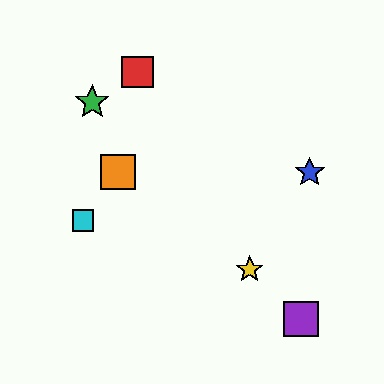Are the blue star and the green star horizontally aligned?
No, the blue star is at y≈172 and the green star is at y≈102.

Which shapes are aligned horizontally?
The blue star, the orange square are aligned horizontally.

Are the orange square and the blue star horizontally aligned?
Yes, both are at y≈172.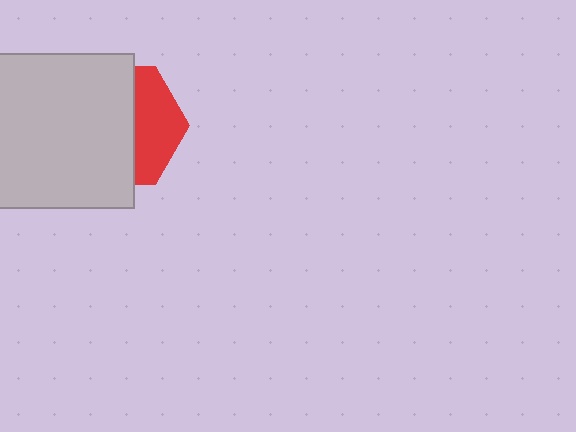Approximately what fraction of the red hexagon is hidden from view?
Roughly 64% of the red hexagon is hidden behind the light gray square.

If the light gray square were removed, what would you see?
You would see the complete red hexagon.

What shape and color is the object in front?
The object in front is a light gray square.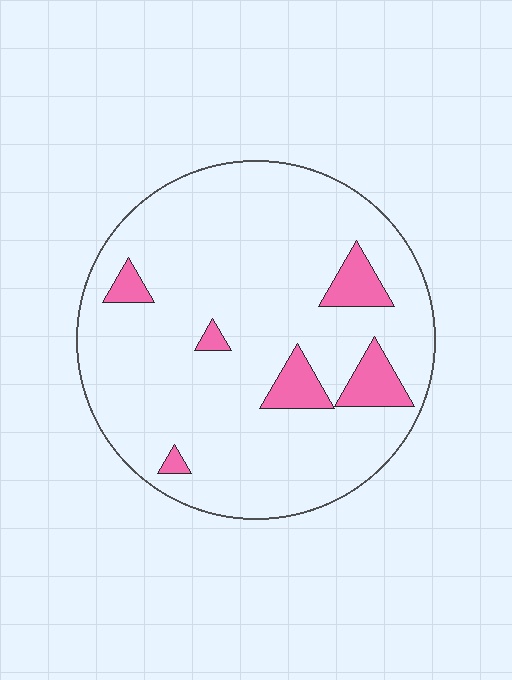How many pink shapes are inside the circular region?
6.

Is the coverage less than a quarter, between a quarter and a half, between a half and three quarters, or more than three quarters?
Less than a quarter.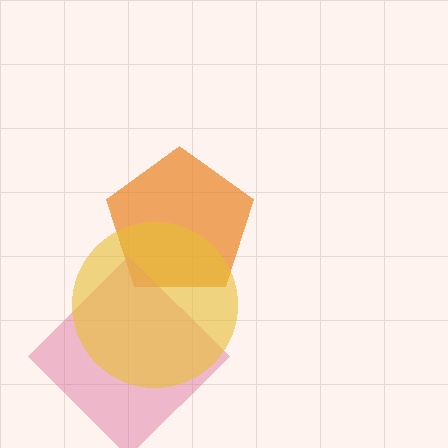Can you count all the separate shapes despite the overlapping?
Yes, there are 3 separate shapes.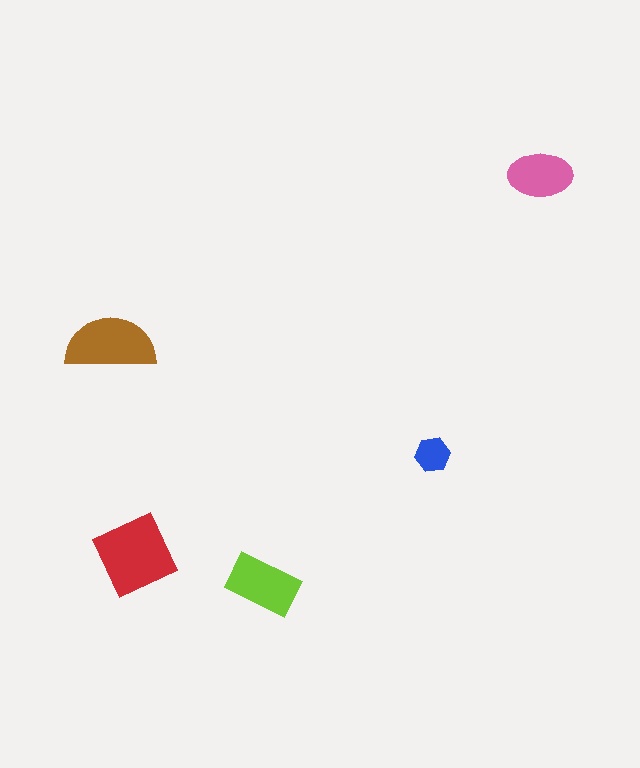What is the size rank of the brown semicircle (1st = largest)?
2nd.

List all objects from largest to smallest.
The red diamond, the brown semicircle, the lime rectangle, the pink ellipse, the blue hexagon.